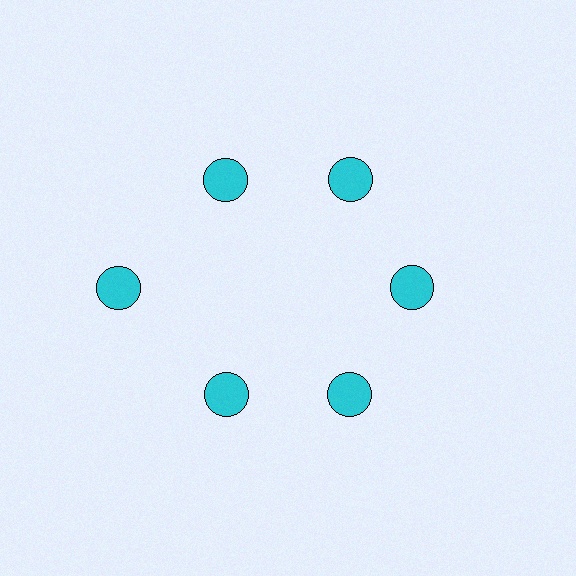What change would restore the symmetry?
The symmetry would be restored by moving it inward, back onto the ring so that all 6 circles sit at equal angles and equal distance from the center.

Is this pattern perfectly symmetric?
No. The 6 cyan circles are arranged in a ring, but one element near the 9 o'clock position is pushed outward from the center, breaking the 6-fold rotational symmetry.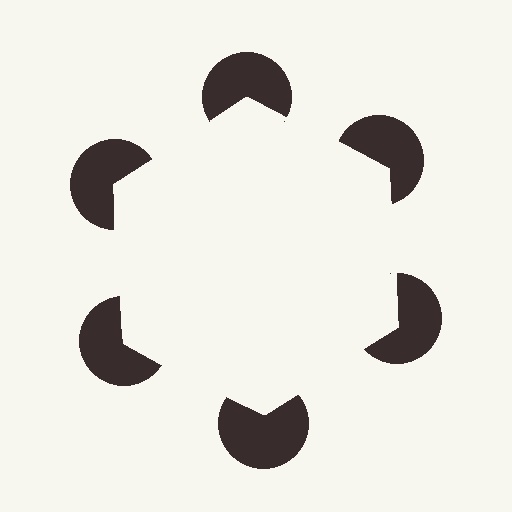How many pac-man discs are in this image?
There are 6 — one at each vertex of the illusory hexagon.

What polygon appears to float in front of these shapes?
An illusory hexagon — its edges are inferred from the aligned wedge cuts in the pac-man discs, not physically drawn.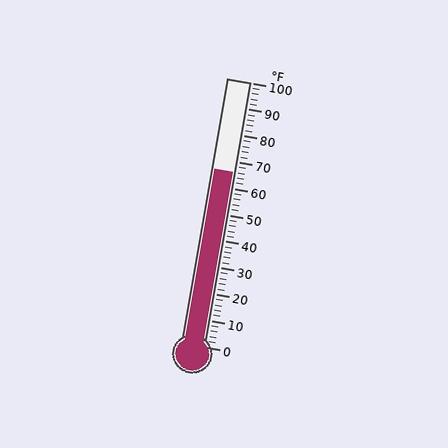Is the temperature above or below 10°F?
The temperature is above 10°F.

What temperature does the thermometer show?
The thermometer shows approximately 66°F.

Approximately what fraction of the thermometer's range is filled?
The thermometer is filled to approximately 65% of its range.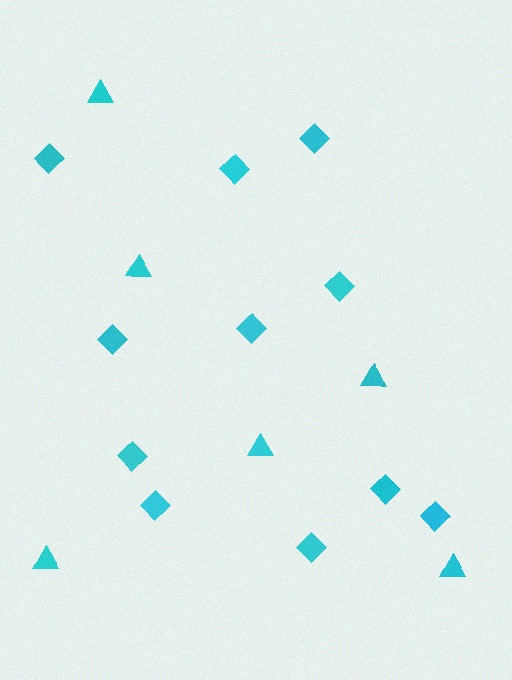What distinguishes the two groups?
There are 2 groups: one group of triangles (6) and one group of diamonds (11).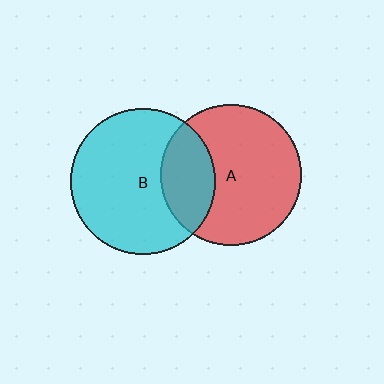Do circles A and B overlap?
Yes.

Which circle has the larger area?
Circle B (cyan).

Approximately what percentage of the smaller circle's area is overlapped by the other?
Approximately 30%.